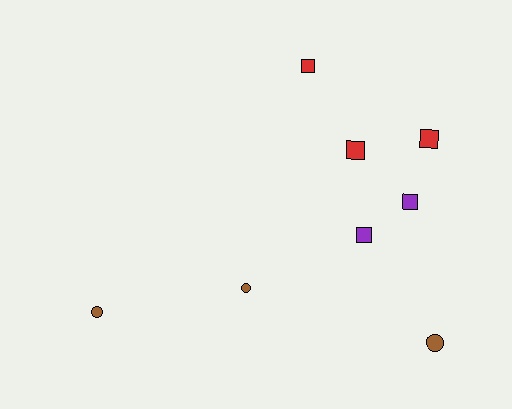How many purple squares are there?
There are 2 purple squares.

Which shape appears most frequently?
Square, with 5 objects.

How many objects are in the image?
There are 8 objects.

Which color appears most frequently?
Brown, with 3 objects.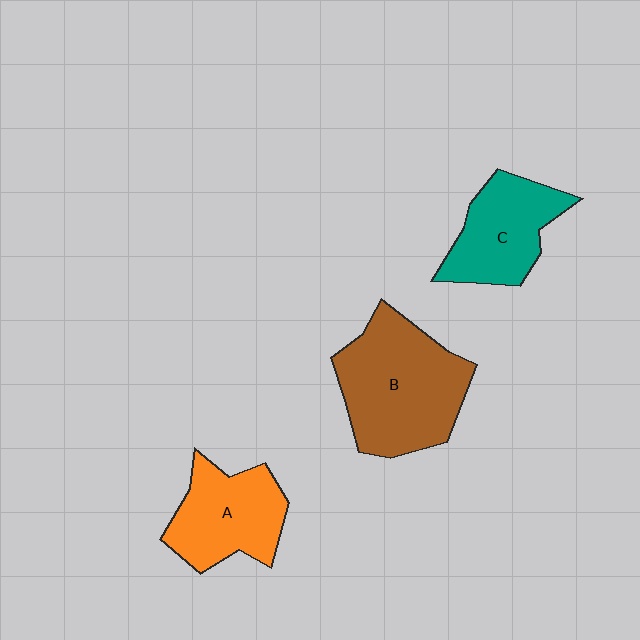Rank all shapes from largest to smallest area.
From largest to smallest: B (brown), A (orange), C (teal).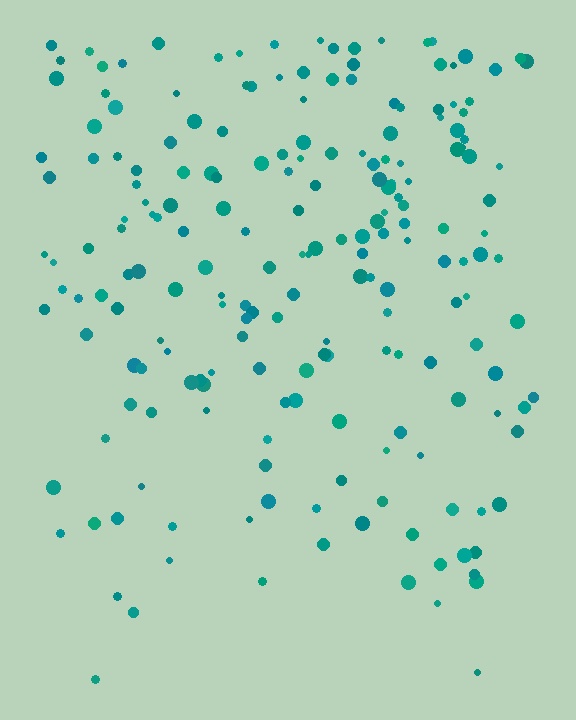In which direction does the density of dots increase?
From bottom to top, with the top side densest.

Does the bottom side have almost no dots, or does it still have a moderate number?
Still a moderate number, just noticeably fewer than the top.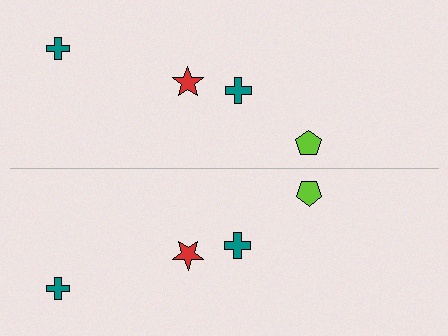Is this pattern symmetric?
Yes, this pattern has bilateral (reflection) symmetry.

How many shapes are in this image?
There are 8 shapes in this image.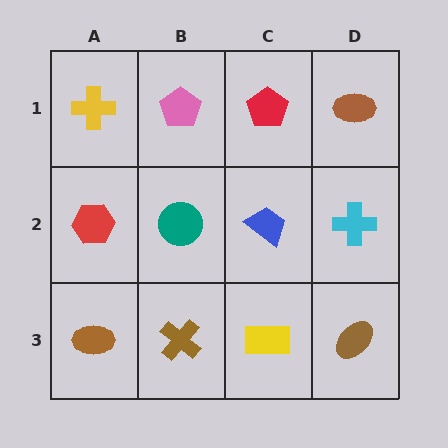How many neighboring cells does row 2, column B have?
4.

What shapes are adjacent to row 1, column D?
A cyan cross (row 2, column D), a red pentagon (row 1, column C).